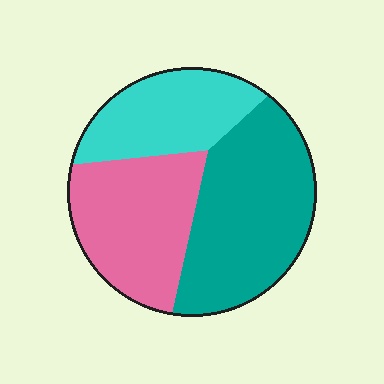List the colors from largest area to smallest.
From largest to smallest: teal, pink, cyan.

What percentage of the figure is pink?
Pink covers roughly 35% of the figure.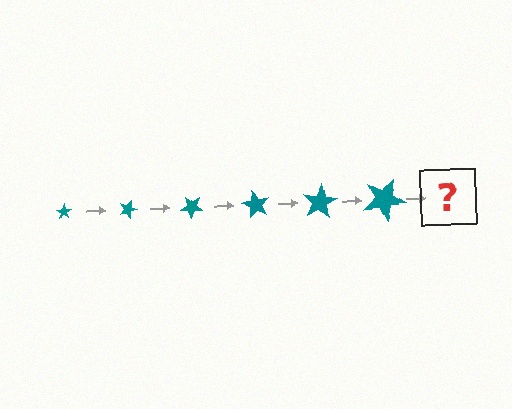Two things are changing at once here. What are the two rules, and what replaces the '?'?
The two rules are that the star grows larger each step and it rotates 20 degrees each step. The '?' should be a star, larger than the previous one and rotated 120 degrees from the start.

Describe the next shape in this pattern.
It should be a star, larger than the previous one and rotated 120 degrees from the start.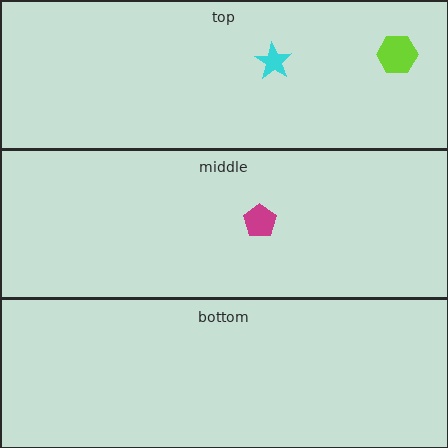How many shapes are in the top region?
2.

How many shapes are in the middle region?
1.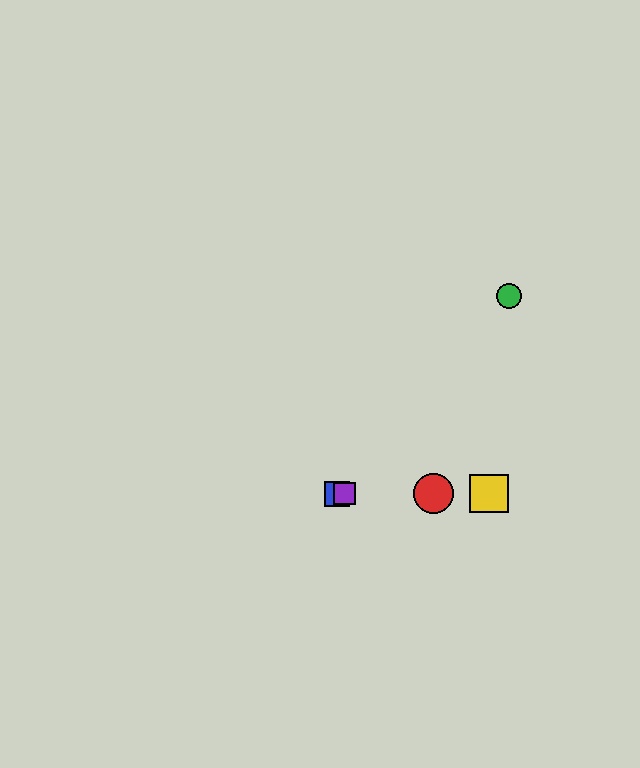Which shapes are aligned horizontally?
The red circle, the blue square, the yellow square, the purple square are aligned horizontally.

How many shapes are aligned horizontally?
4 shapes (the red circle, the blue square, the yellow square, the purple square) are aligned horizontally.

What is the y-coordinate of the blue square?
The blue square is at y≈494.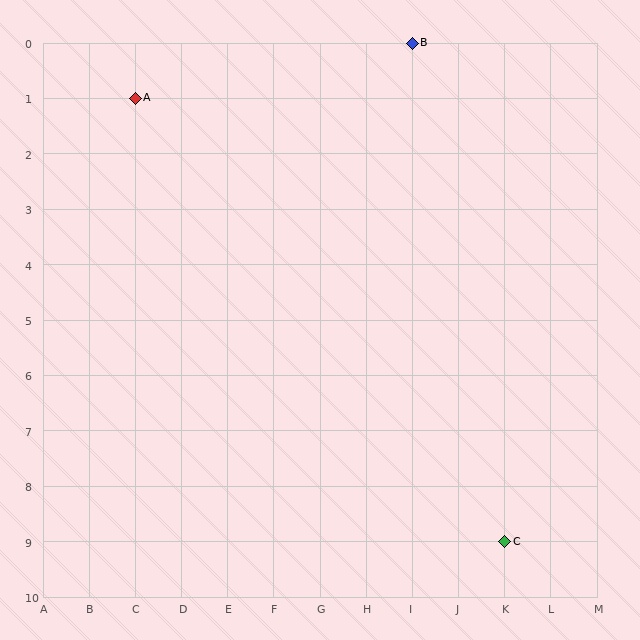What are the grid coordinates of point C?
Point C is at grid coordinates (K, 9).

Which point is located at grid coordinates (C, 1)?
Point A is at (C, 1).